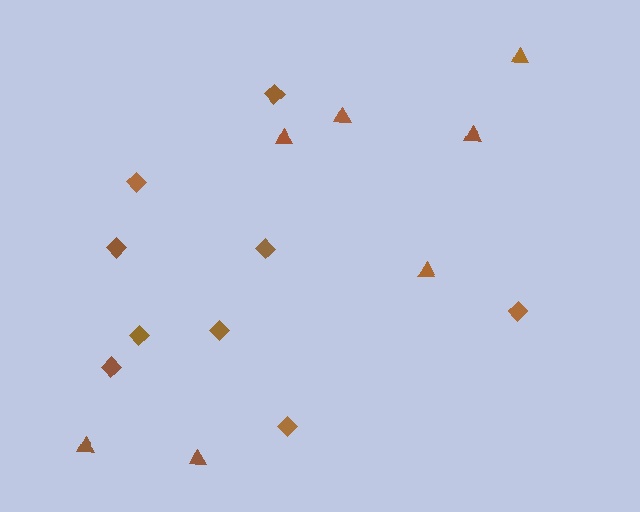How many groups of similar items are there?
There are 2 groups: one group of triangles (7) and one group of diamonds (9).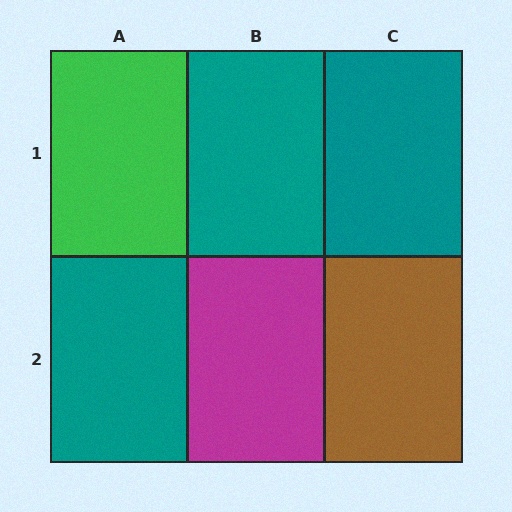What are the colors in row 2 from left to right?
Teal, magenta, brown.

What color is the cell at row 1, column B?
Teal.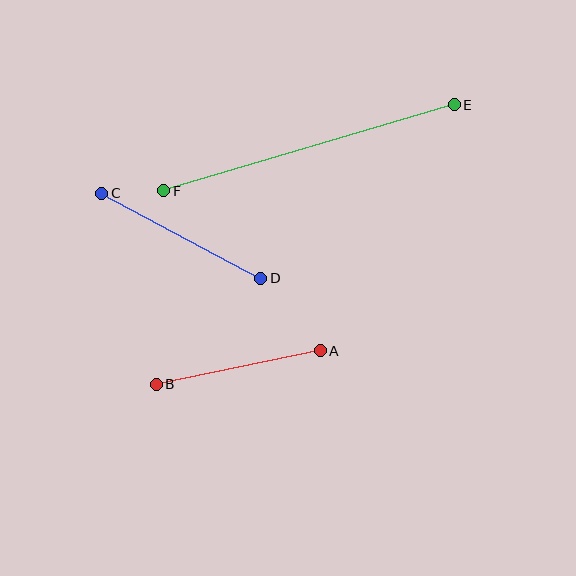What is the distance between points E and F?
The distance is approximately 303 pixels.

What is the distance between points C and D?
The distance is approximately 180 pixels.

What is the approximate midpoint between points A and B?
The midpoint is at approximately (238, 368) pixels.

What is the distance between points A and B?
The distance is approximately 167 pixels.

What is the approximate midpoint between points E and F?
The midpoint is at approximately (309, 148) pixels.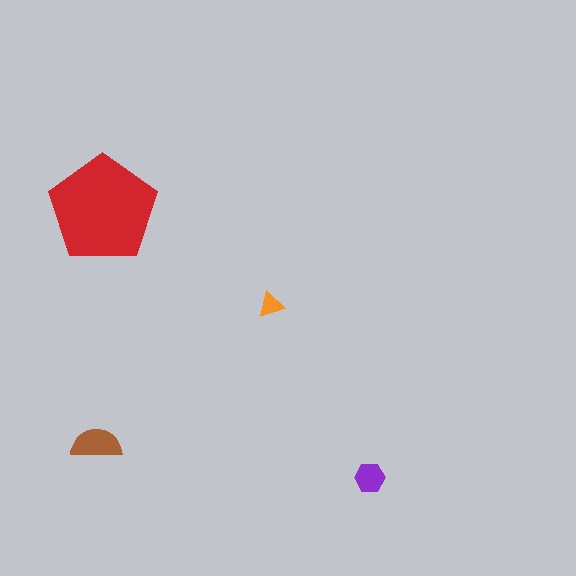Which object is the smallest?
The orange triangle.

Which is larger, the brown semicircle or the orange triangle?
The brown semicircle.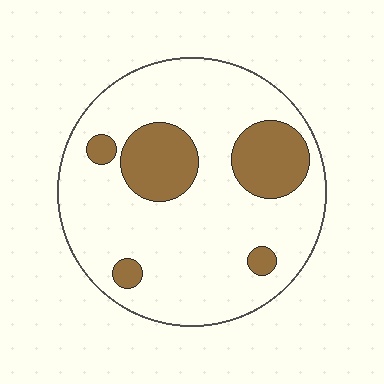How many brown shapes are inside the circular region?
5.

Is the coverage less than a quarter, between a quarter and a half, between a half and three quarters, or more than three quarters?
Less than a quarter.